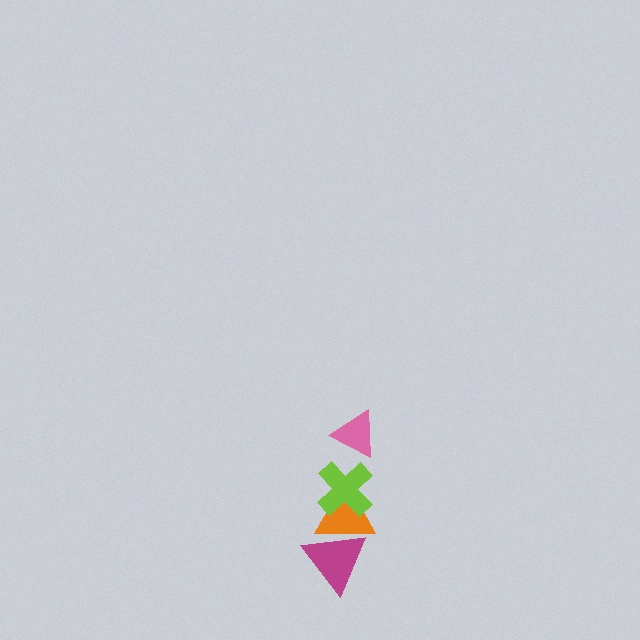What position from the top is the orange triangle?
The orange triangle is 3rd from the top.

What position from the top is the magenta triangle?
The magenta triangle is 4th from the top.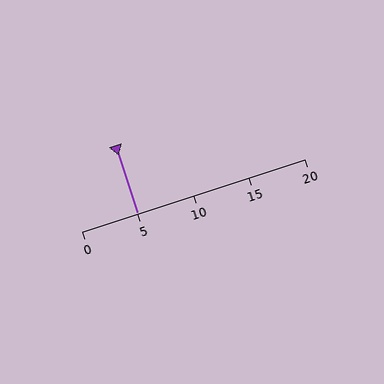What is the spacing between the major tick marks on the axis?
The major ticks are spaced 5 apart.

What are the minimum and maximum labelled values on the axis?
The axis runs from 0 to 20.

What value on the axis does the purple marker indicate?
The marker indicates approximately 5.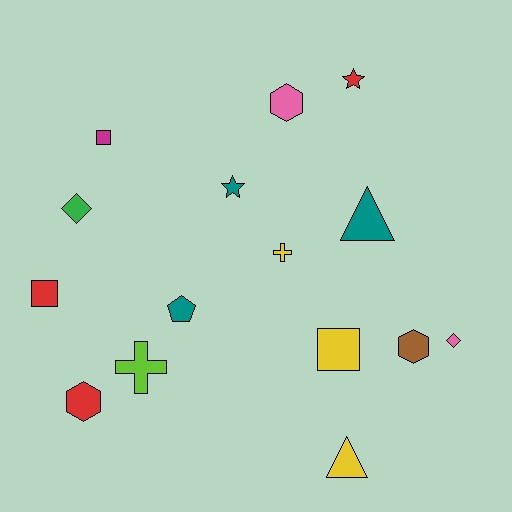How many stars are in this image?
There are 2 stars.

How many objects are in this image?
There are 15 objects.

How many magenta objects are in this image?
There is 1 magenta object.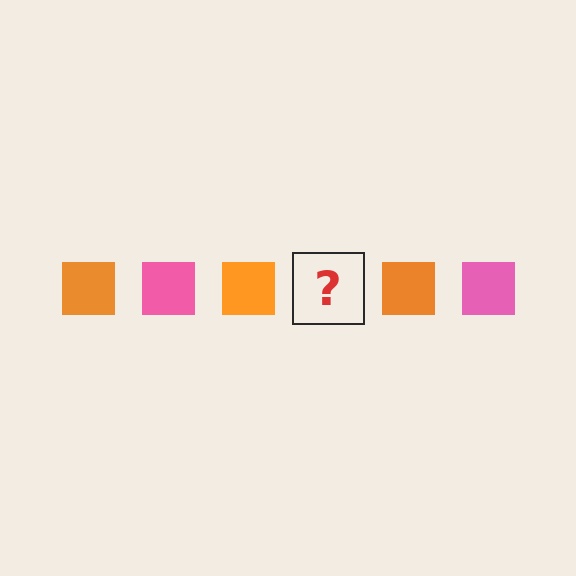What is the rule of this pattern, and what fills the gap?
The rule is that the pattern cycles through orange, pink squares. The gap should be filled with a pink square.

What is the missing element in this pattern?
The missing element is a pink square.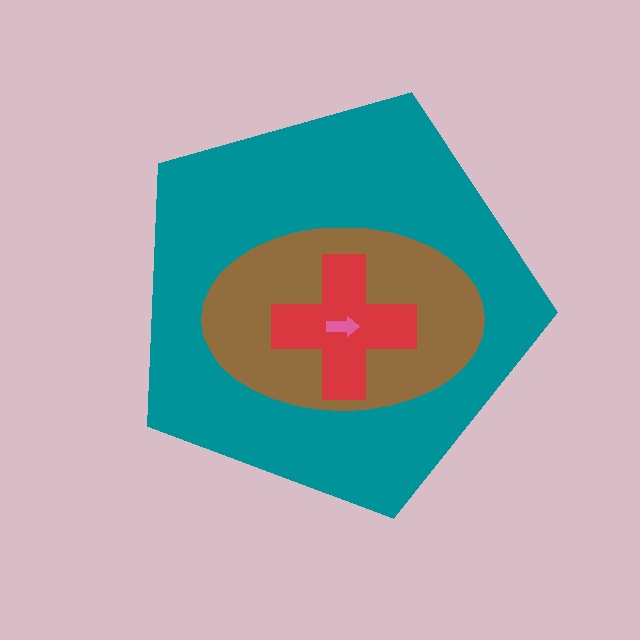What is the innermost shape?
The pink arrow.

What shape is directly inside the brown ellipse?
The red cross.